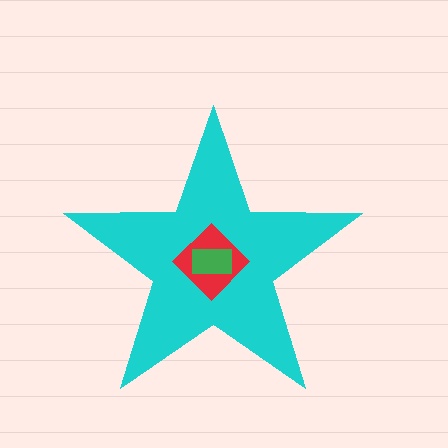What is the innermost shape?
The green rectangle.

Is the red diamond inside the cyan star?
Yes.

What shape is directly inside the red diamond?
The green rectangle.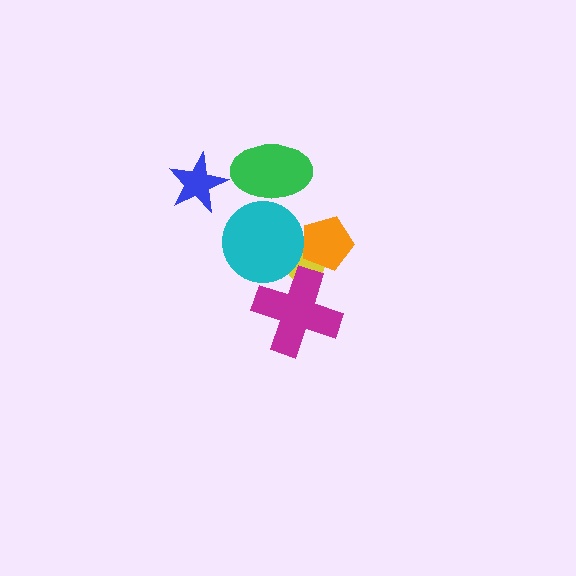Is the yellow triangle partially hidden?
Yes, it is partially covered by another shape.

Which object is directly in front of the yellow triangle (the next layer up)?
The orange pentagon is directly in front of the yellow triangle.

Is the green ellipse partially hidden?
Yes, it is partially covered by another shape.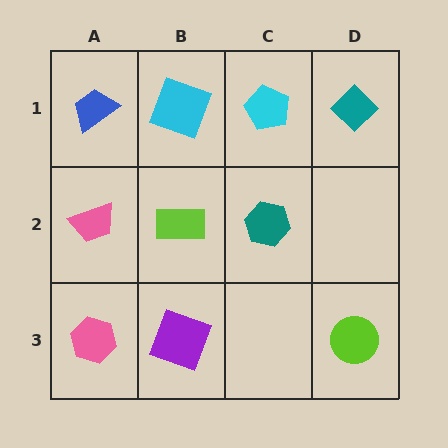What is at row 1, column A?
A blue trapezoid.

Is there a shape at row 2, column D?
No, that cell is empty.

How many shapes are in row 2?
3 shapes.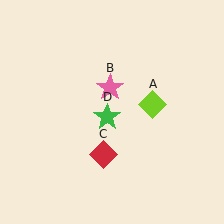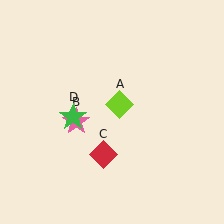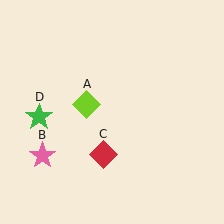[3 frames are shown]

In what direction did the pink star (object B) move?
The pink star (object B) moved down and to the left.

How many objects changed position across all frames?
3 objects changed position: lime diamond (object A), pink star (object B), green star (object D).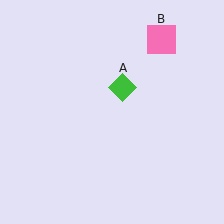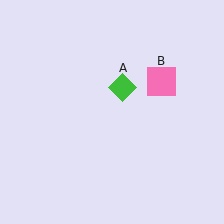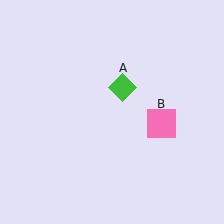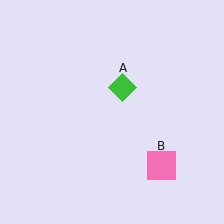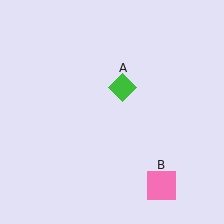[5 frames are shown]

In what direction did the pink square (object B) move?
The pink square (object B) moved down.